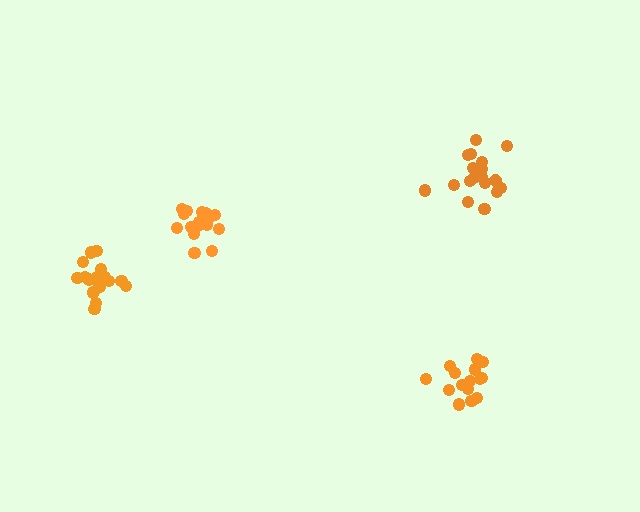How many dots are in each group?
Group 1: 15 dots, Group 2: 18 dots, Group 3: 19 dots, Group 4: 20 dots (72 total).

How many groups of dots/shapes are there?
There are 4 groups.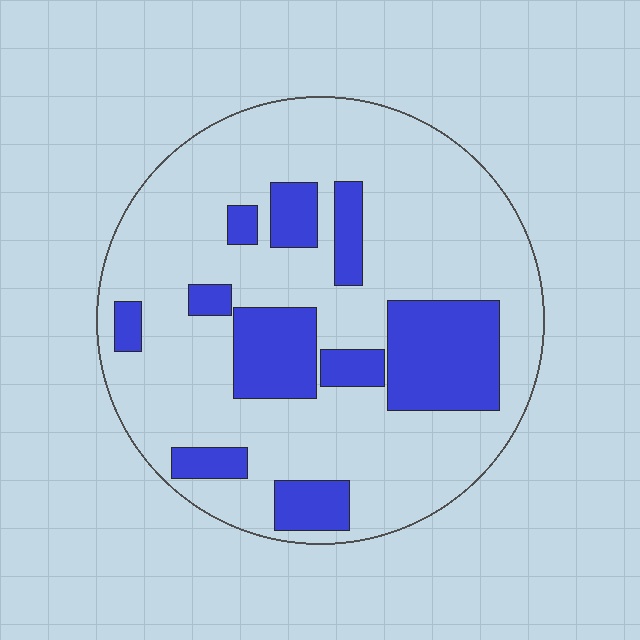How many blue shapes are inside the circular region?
10.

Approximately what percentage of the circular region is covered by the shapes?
Approximately 25%.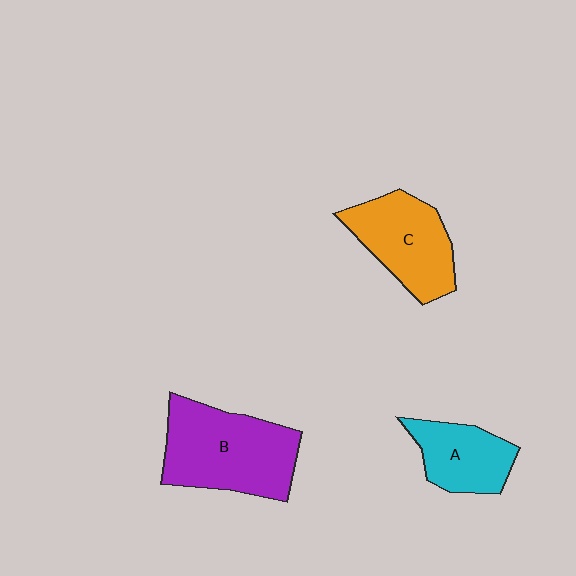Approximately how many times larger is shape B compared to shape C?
Approximately 1.3 times.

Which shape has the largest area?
Shape B (purple).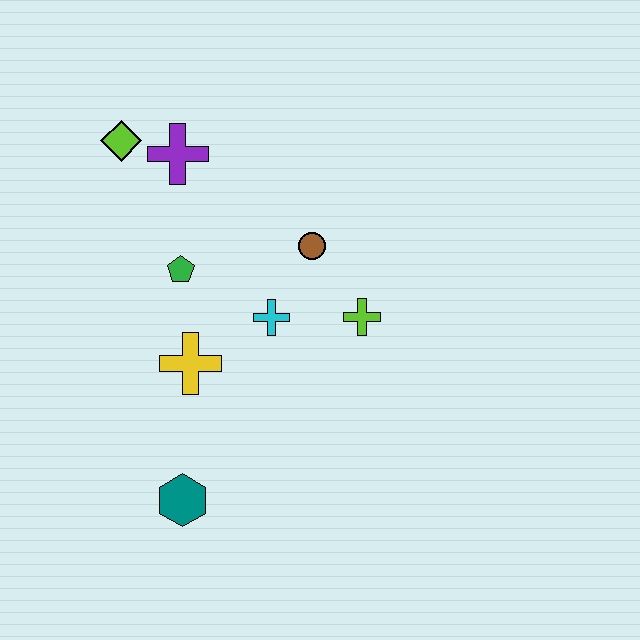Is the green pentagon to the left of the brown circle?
Yes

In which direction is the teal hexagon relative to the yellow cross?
The teal hexagon is below the yellow cross.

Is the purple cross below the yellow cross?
No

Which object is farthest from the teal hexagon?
The lime diamond is farthest from the teal hexagon.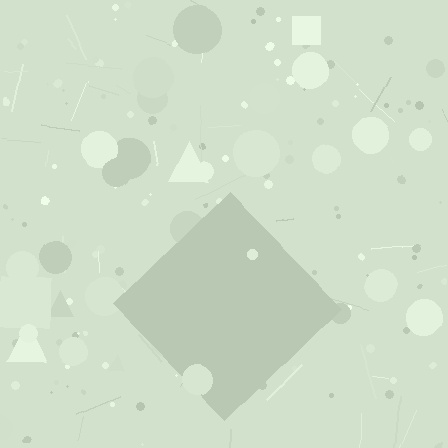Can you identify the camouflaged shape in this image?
The camouflaged shape is a diamond.